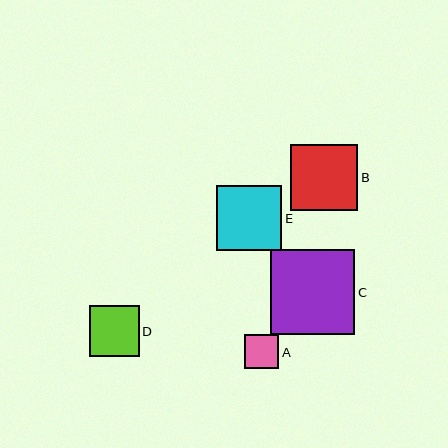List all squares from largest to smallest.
From largest to smallest: C, B, E, D, A.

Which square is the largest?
Square C is the largest with a size of approximately 85 pixels.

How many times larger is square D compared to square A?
Square D is approximately 1.5 times the size of square A.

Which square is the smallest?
Square A is the smallest with a size of approximately 34 pixels.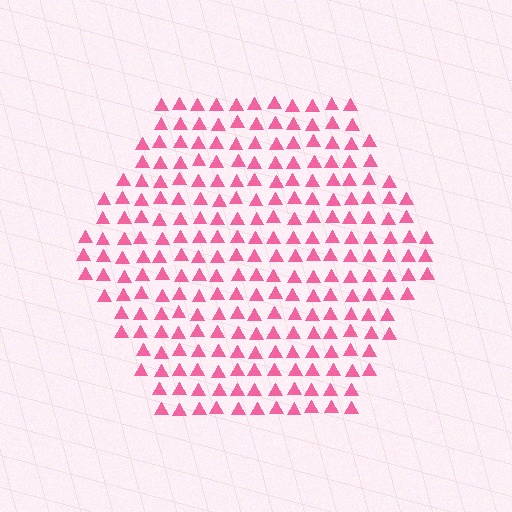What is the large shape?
The large shape is a hexagon.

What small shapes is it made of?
It is made of small triangles.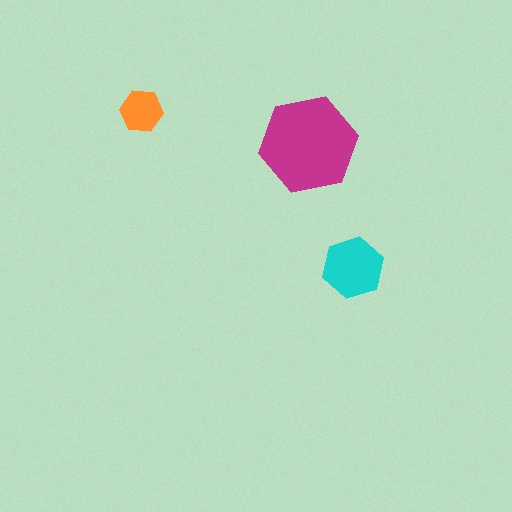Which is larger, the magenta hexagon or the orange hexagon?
The magenta one.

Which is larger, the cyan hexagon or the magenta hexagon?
The magenta one.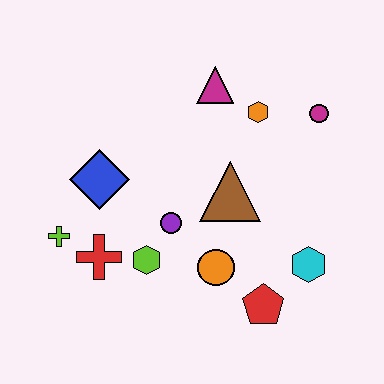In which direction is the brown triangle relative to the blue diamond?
The brown triangle is to the right of the blue diamond.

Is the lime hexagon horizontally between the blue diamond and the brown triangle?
Yes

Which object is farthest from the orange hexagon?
The lime cross is farthest from the orange hexagon.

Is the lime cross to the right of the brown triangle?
No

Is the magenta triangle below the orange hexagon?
No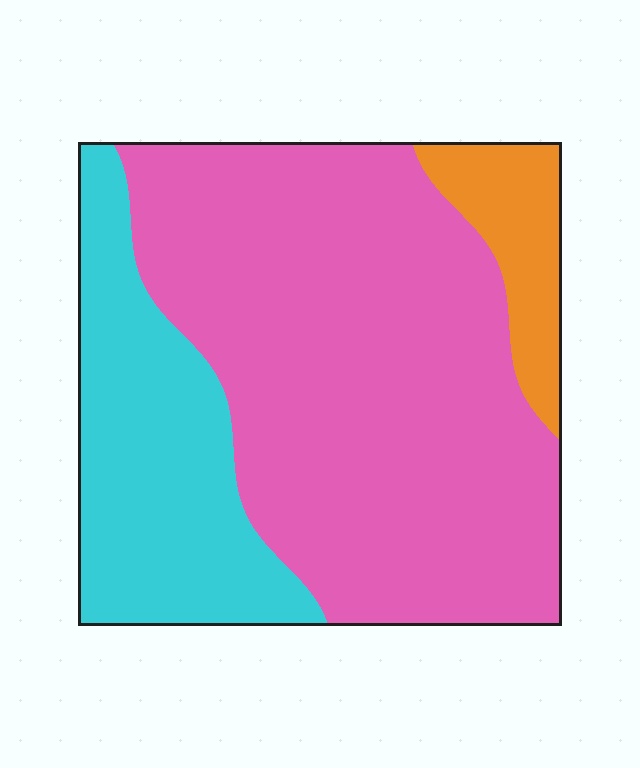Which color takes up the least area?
Orange, at roughly 10%.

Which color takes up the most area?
Pink, at roughly 65%.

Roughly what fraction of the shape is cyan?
Cyan covers around 25% of the shape.